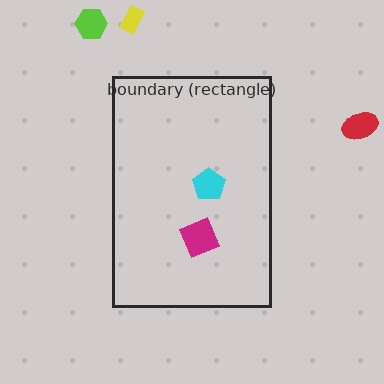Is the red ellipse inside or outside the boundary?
Outside.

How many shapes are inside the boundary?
2 inside, 3 outside.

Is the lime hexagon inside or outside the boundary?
Outside.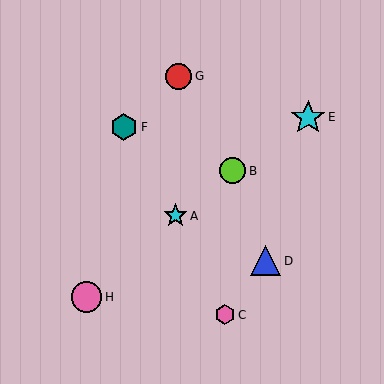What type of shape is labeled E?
Shape E is a cyan star.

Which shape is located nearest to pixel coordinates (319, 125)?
The cyan star (labeled E) at (308, 117) is nearest to that location.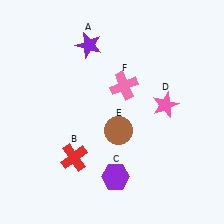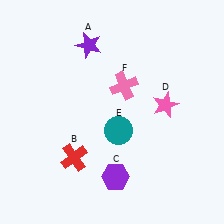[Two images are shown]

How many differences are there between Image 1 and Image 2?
There is 1 difference between the two images.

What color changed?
The circle (E) changed from brown in Image 1 to teal in Image 2.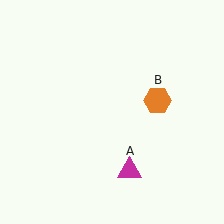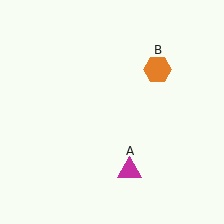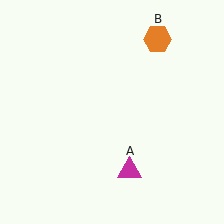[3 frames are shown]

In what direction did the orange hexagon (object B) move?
The orange hexagon (object B) moved up.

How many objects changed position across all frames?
1 object changed position: orange hexagon (object B).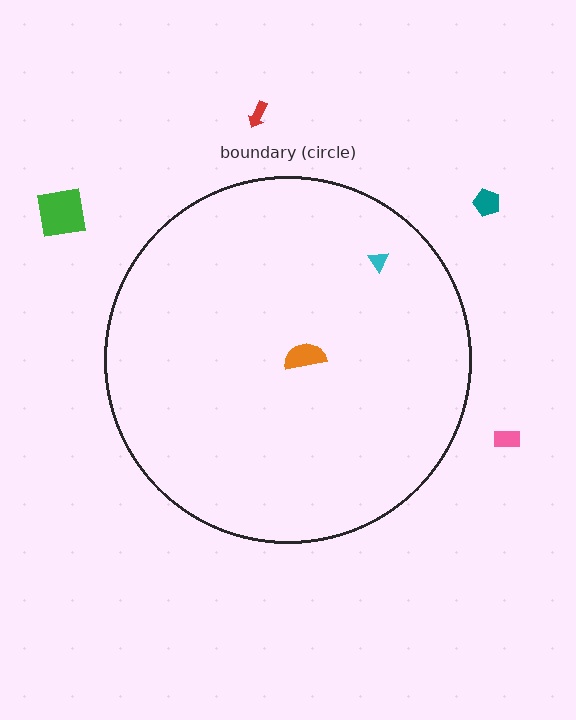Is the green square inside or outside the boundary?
Outside.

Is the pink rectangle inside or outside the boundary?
Outside.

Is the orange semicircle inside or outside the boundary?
Inside.